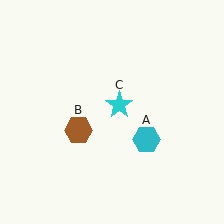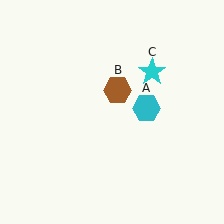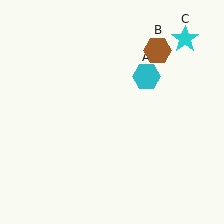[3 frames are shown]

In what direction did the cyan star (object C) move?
The cyan star (object C) moved up and to the right.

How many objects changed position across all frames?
3 objects changed position: cyan hexagon (object A), brown hexagon (object B), cyan star (object C).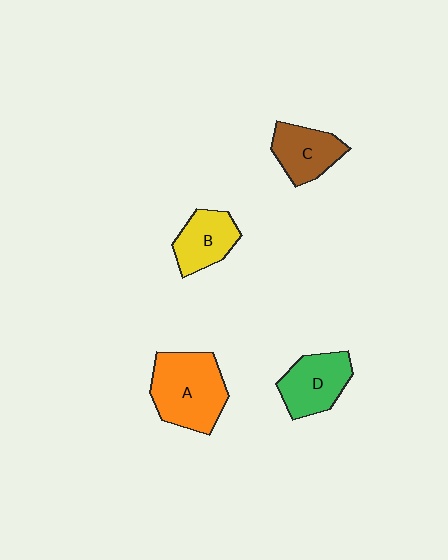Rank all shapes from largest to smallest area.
From largest to smallest: A (orange), D (green), C (brown), B (yellow).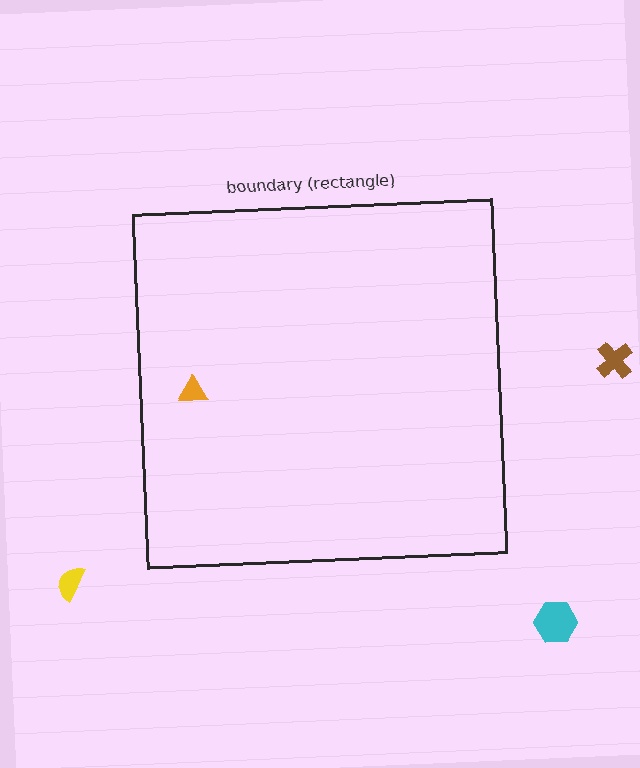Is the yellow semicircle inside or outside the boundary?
Outside.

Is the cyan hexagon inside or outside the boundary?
Outside.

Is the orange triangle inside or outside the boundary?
Inside.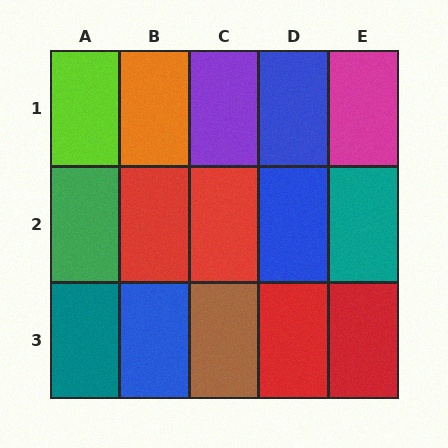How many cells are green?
1 cell is green.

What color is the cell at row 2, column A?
Green.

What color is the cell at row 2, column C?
Red.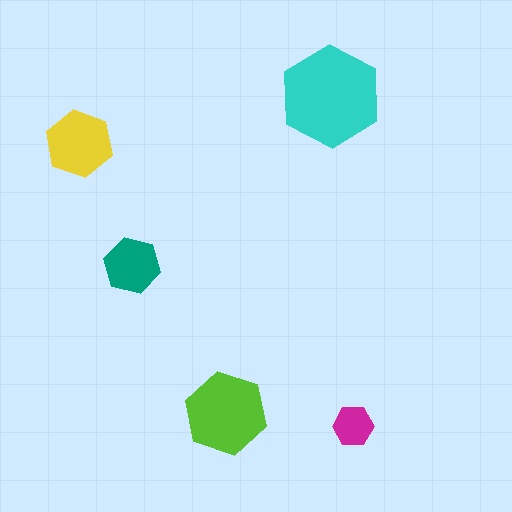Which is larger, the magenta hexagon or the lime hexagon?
The lime one.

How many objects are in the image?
There are 5 objects in the image.